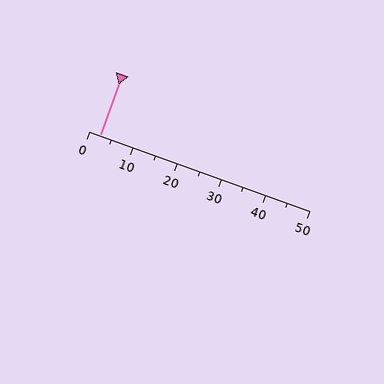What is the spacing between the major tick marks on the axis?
The major ticks are spaced 10 apart.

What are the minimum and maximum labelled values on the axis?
The axis runs from 0 to 50.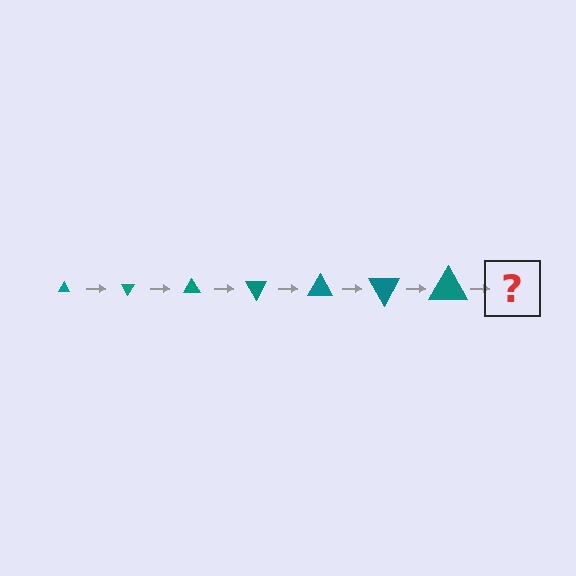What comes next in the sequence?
The next element should be a triangle, larger than the previous one and rotated 420 degrees from the start.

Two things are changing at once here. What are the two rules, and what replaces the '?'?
The two rules are that the triangle grows larger each step and it rotates 60 degrees each step. The '?' should be a triangle, larger than the previous one and rotated 420 degrees from the start.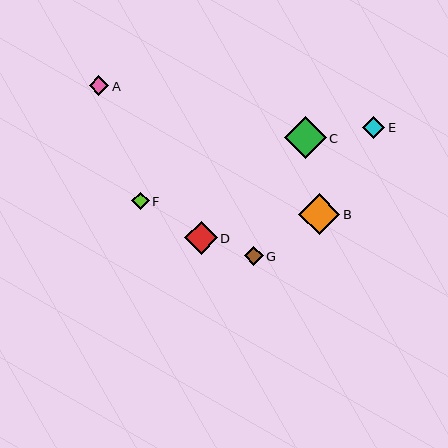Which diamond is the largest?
Diamond C is the largest with a size of approximately 42 pixels.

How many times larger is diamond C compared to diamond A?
Diamond C is approximately 2.1 times the size of diamond A.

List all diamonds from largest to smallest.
From largest to smallest: C, B, D, E, A, G, F.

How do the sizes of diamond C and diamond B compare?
Diamond C and diamond B are approximately the same size.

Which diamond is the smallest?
Diamond F is the smallest with a size of approximately 17 pixels.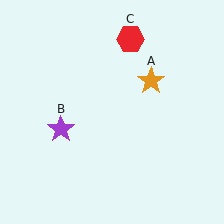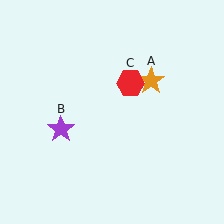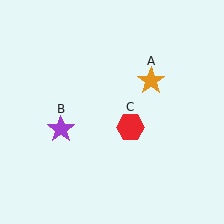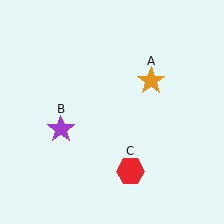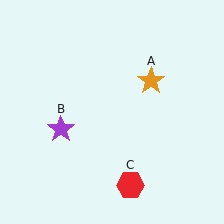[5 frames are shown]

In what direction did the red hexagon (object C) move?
The red hexagon (object C) moved down.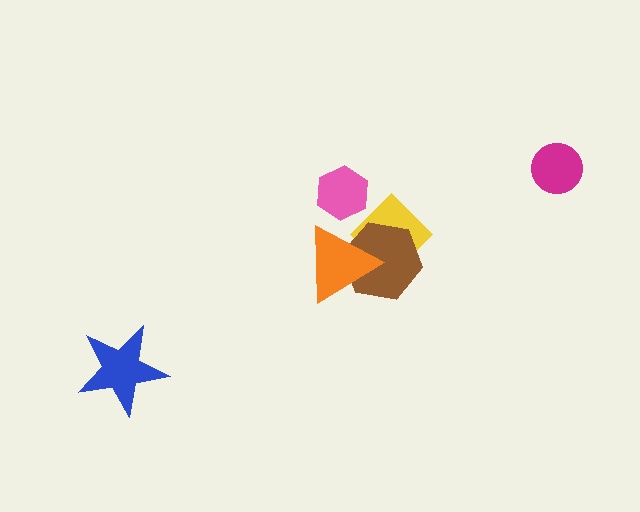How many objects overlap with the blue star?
0 objects overlap with the blue star.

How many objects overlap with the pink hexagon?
0 objects overlap with the pink hexagon.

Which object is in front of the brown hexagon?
The orange triangle is in front of the brown hexagon.